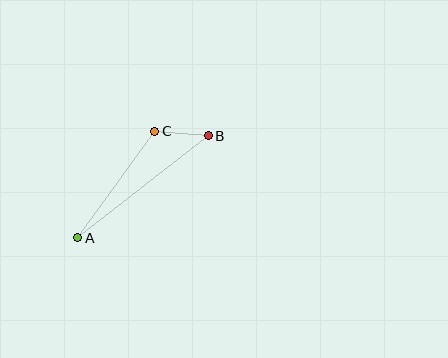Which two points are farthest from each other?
Points A and B are farthest from each other.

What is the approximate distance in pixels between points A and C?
The distance between A and C is approximately 132 pixels.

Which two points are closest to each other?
Points B and C are closest to each other.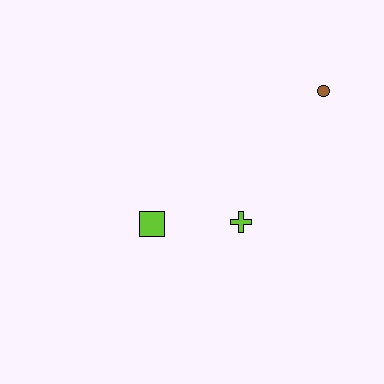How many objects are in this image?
There are 3 objects.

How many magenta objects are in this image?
There are no magenta objects.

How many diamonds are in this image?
There are no diamonds.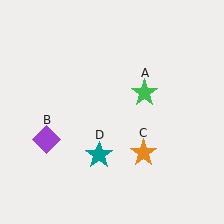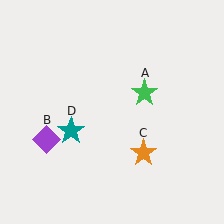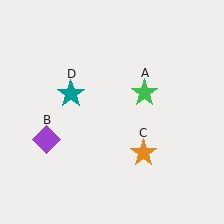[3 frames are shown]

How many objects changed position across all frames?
1 object changed position: teal star (object D).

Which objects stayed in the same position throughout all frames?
Green star (object A) and purple diamond (object B) and orange star (object C) remained stationary.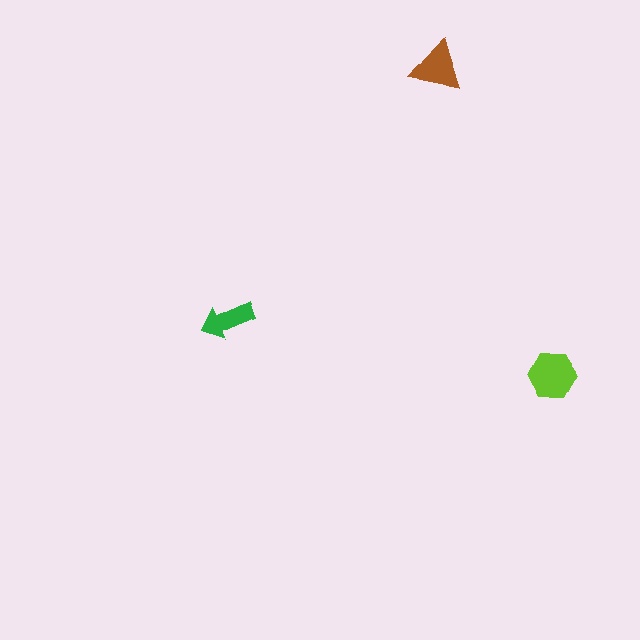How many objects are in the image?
There are 3 objects in the image.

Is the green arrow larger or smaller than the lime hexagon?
Smaller.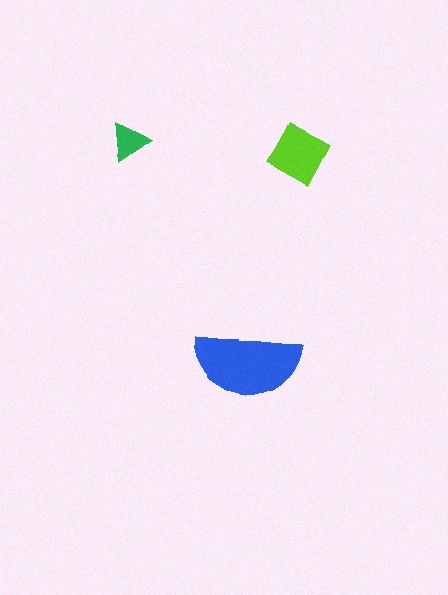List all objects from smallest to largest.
The green triangle, the lime square, the blue semicircle.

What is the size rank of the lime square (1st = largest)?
2nd.